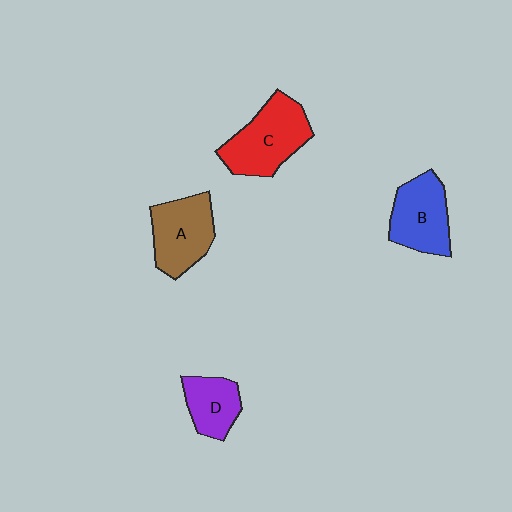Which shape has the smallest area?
Shape D (purple).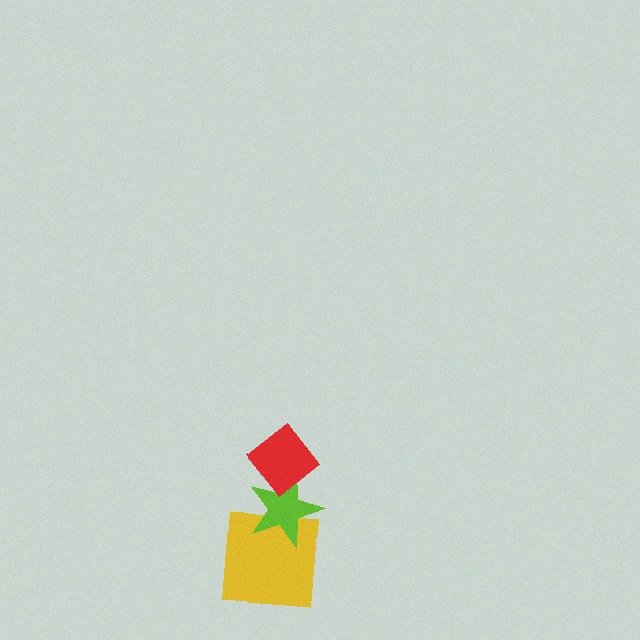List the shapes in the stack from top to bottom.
From top to bottom: the red diamond, the lime star, the yellow square.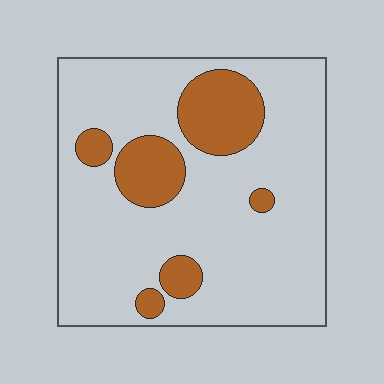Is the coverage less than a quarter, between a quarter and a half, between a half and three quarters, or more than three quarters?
Less than a quarter.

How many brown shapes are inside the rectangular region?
6.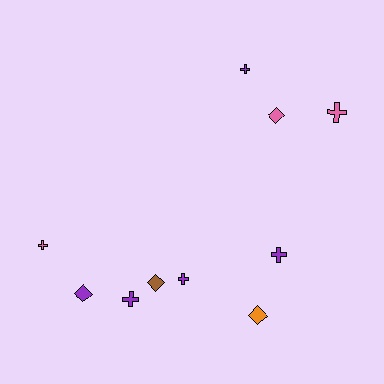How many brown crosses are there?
There are no brown crosses.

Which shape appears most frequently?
Cross, with 6 objects.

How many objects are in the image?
There are 10 objects.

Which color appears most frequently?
Purple, with 5 objects.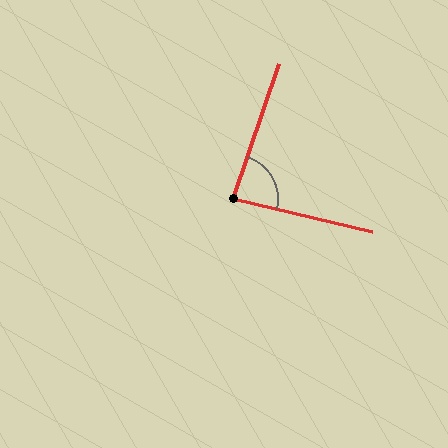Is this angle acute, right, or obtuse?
It is acute.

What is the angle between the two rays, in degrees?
Approximately 85 degrees.